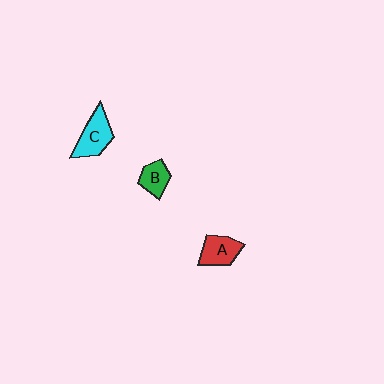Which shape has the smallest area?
Shape B (green).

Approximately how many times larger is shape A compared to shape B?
Approximately 1.3 times.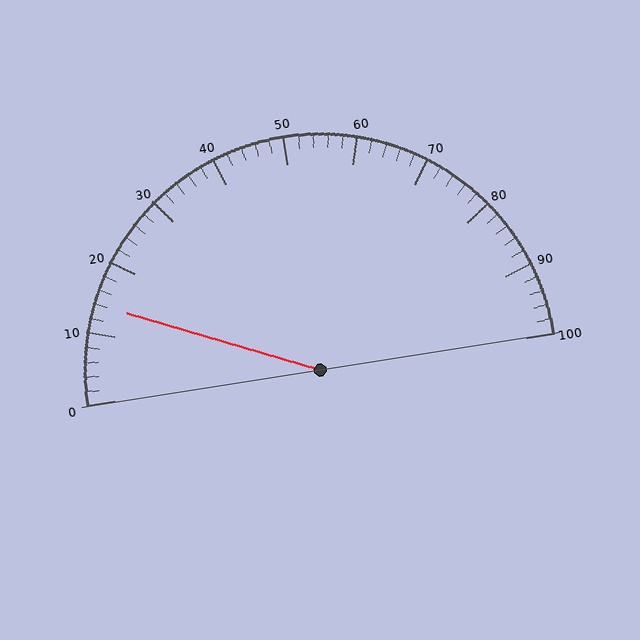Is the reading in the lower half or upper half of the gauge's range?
The reading is in the lower half of the range (0 to 100).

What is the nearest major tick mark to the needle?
The nearest major tick mark is 10.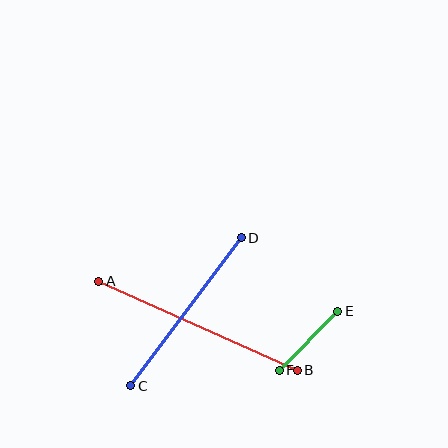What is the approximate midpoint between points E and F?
The midpoint is at approximately (309, 341) pixels.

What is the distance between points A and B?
The distance is approximately 218 pixels.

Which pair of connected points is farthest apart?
Points A and B are farthest apart.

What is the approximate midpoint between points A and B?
The midpoint is at approximately (198, 326) pixels.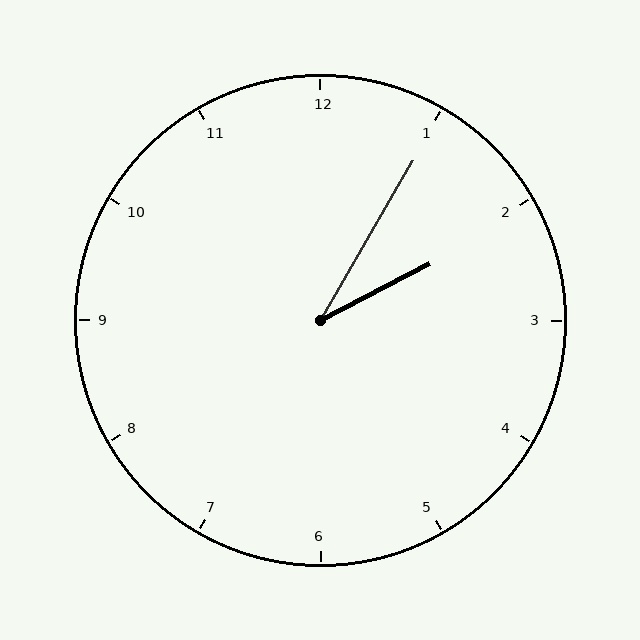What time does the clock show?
2:05.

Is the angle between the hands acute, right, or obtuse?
It is acute.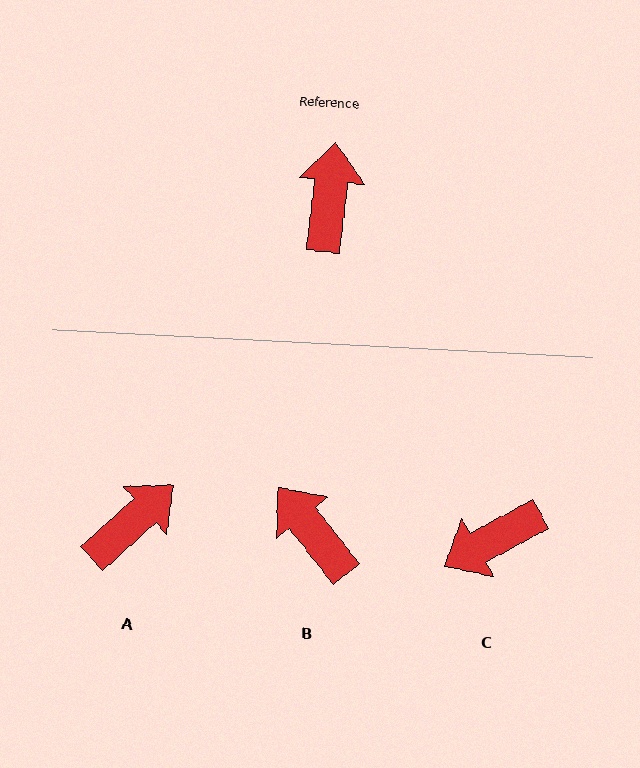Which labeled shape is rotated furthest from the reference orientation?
C, about 126 degrees away.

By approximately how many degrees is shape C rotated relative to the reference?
Approximately 126 degrees counter-clockwise.